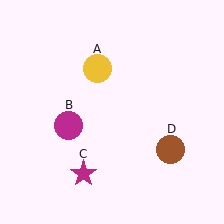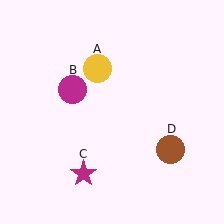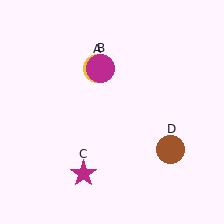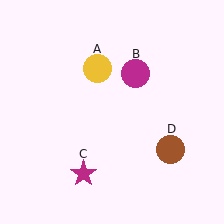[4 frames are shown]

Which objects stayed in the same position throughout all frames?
Yellow circle (object A) and magenta star (object C) and brown circle (object D) remained stationary.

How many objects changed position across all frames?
1 object changed position: magenta circle (object B).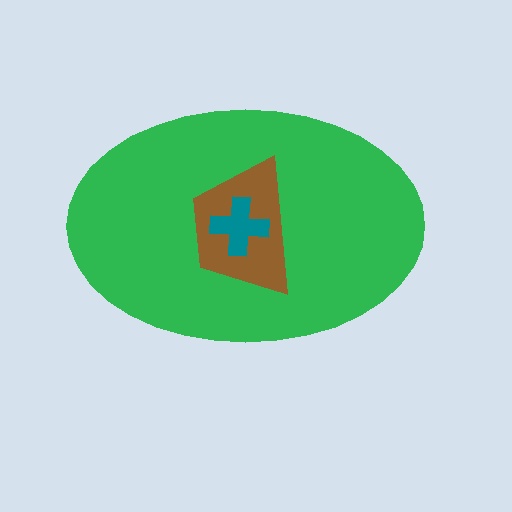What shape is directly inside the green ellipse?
The brown trapezoid.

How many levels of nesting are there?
3.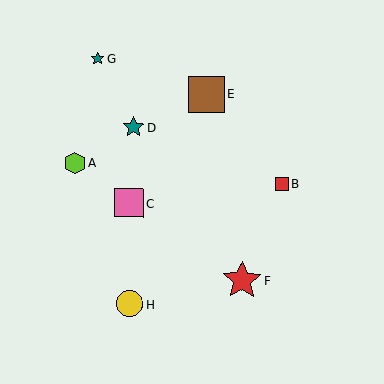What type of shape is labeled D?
Shape D is a teal star.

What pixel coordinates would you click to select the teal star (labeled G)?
Click at (98, 59) to select the teal star G.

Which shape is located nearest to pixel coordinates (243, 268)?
The red star (labeled F) at (242, 280) is nearest to that location.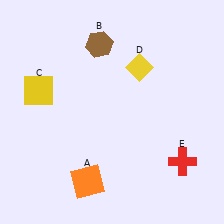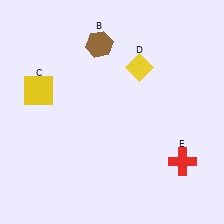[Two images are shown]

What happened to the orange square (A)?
The orange square (A) was removed in Image 2. It was in the bottom-left area of Image 1.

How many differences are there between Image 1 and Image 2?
There is 1 difference between the two images.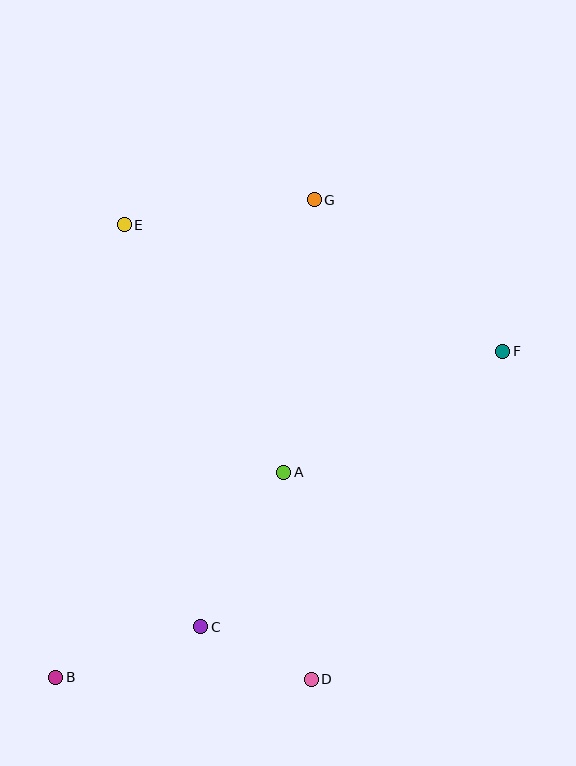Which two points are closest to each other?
Points C and D are closest to each other.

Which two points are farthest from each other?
Points B and F are farthest from each other.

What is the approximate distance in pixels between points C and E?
The distance between C and E is approximately 409 pixels.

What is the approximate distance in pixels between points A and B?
The distance between A and B is approximately 306 pixels.